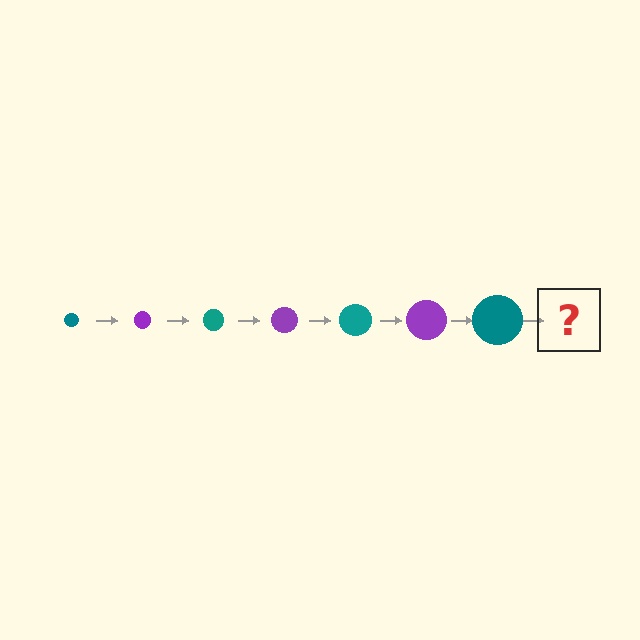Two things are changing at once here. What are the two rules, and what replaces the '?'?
The two rules are that the circle grows larger each step and the color cycles through teal and purple. The '?' should be a purple circle, larger than the previous one.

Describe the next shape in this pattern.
It should be a purple circle, larger than the previous one.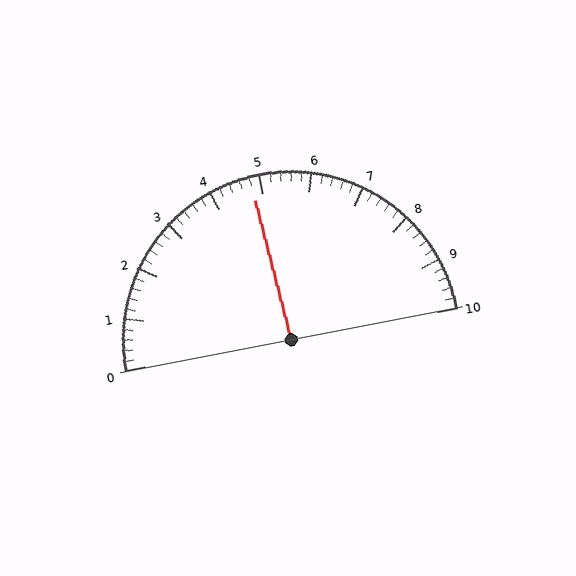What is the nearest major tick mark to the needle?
The nearest major tick mark is 5.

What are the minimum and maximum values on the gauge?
The gauge ranges from 0 to 10.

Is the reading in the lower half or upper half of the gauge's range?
The reading is in the lower half of the range (0 to 10).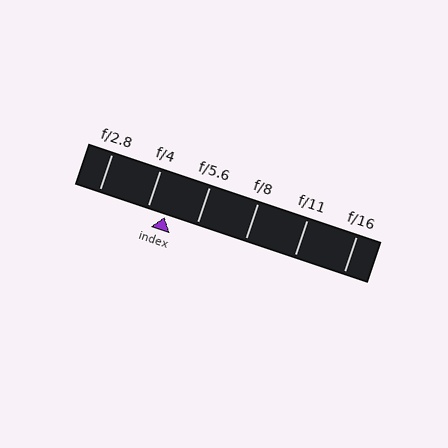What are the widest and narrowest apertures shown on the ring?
The widest aperture shown is f/2.8 and the narrowest is f/16.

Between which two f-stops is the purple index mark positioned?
The index mark is between f/4 and f/5.6.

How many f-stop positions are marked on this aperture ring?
There are 6 f-stop positions marked.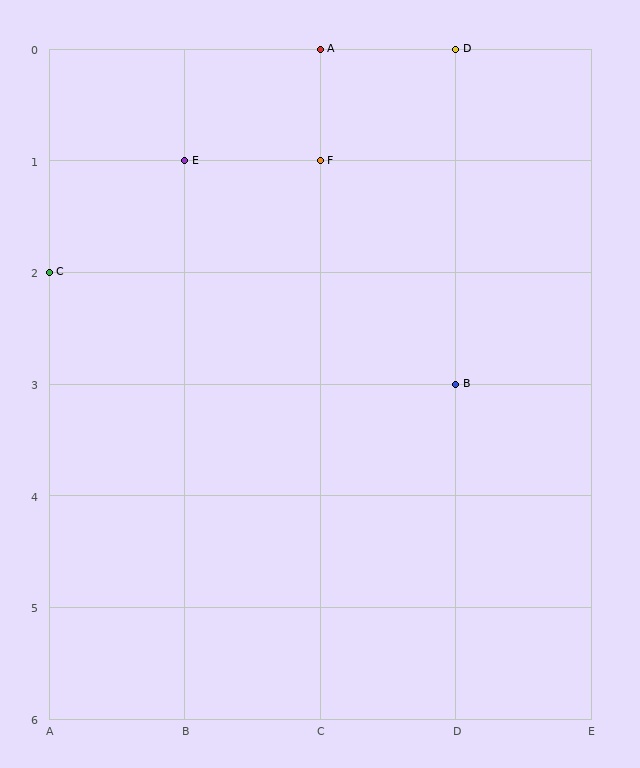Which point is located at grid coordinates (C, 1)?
Point F is at (C, 1).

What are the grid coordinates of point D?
Point D is at grid coordinates (D, 0).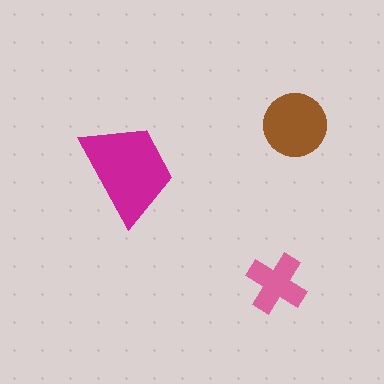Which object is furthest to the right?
The brown circle is rightmost.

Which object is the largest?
The magenta trapezoid.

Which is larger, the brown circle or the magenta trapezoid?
The magenta trapezoid.